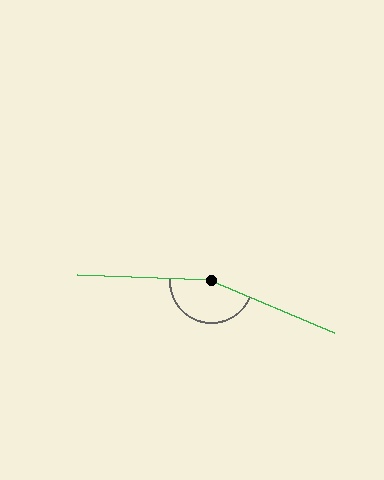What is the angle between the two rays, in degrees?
Approximately 160 degrees.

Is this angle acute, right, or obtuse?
It is obtuse.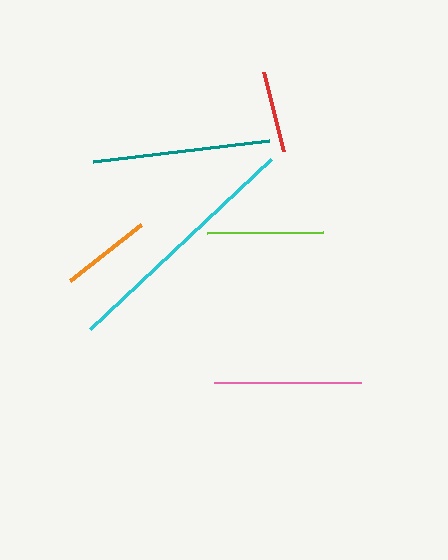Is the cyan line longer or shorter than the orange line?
The cyan line is longer than the orange line.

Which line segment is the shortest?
The red line is the shortest at approximately 82 pixels.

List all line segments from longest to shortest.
From longest to shortest: cyan, teal, pink, lime, orange, red.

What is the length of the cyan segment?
The cyan segment is approximately 249 pixels long.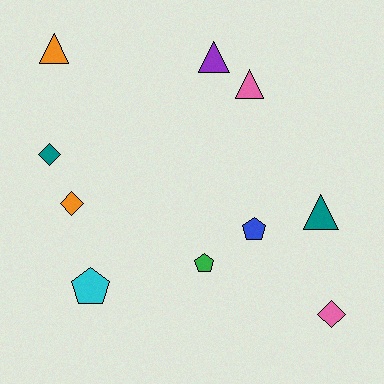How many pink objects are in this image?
There are 2 pink objects.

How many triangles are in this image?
There are 4 triangles.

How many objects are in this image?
There are 10 objects.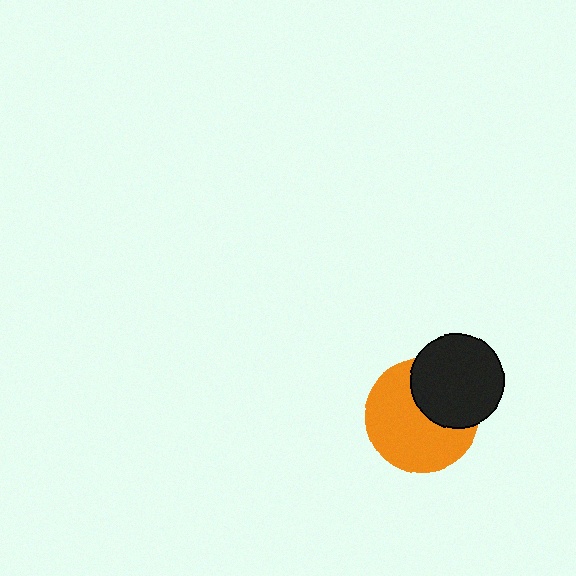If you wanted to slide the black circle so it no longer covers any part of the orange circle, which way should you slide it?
Slide it toward the upper-right — that is the most direct way to separate the two shapes.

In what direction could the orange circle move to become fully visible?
The orange circle could move toward the lower-left. That would shift it out from behind the black circle entirely.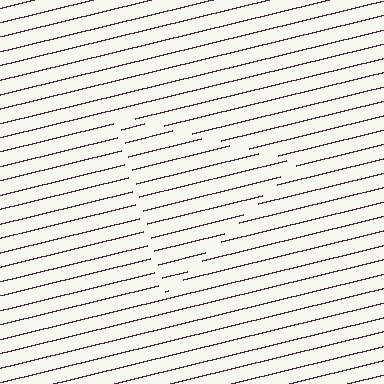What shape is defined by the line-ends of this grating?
An illusory triangle. The interior of the shape contains the same grating, shifted by half a period — the contour is defined by the phase discontinuity where line-ends from the inner and outer gratings abut.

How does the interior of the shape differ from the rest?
The interior of the shape contains the same grating, shifted by half a period — the contour is defined by the phase discontinuity where line-ends from the inner and outer gratings abut.